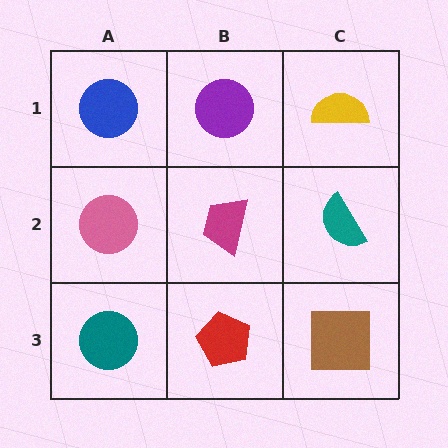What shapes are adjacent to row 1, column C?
A teal semicircle (row 2, column C), a purple circle (row 1, column B).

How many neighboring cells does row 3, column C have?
2.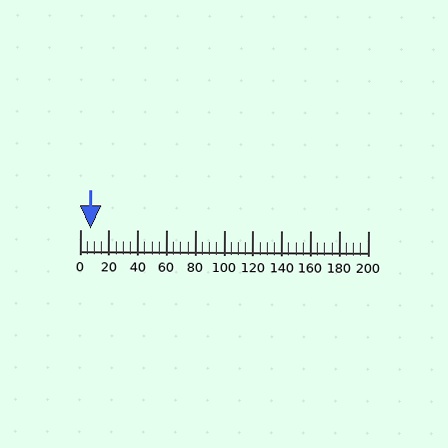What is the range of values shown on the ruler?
The ruler shows values from 0 to 200.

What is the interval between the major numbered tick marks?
The major tick marks are spaced 20 units apart.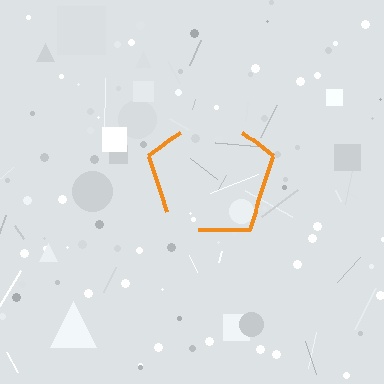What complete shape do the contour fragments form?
The contour fragments form a pentagon.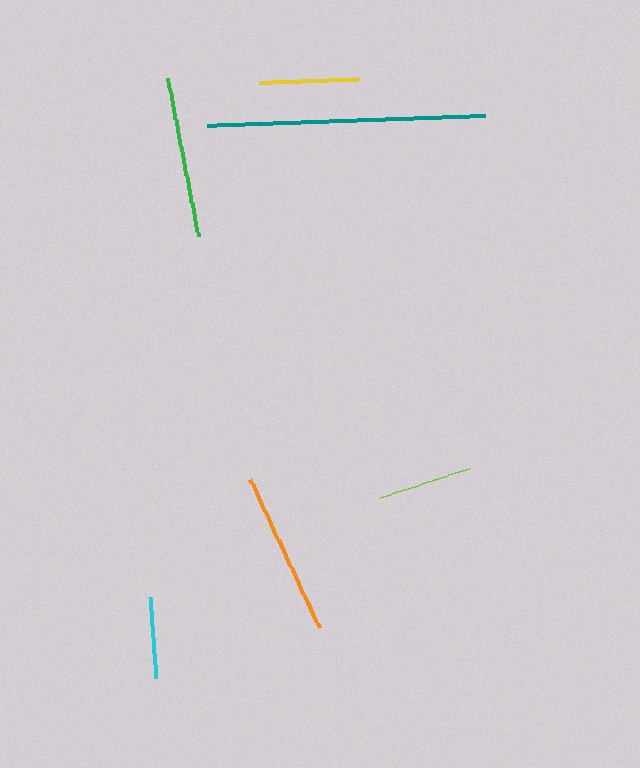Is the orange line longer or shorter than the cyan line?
The orange line is longer than the cyan line.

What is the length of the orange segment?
The orange segment is approximately 164 pixels long.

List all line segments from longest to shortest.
From longest to shortest: teal, orange, green, yellow, lime, cyan.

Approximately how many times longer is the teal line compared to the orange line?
The teal line is approximately 1.7 times the length of the orange line.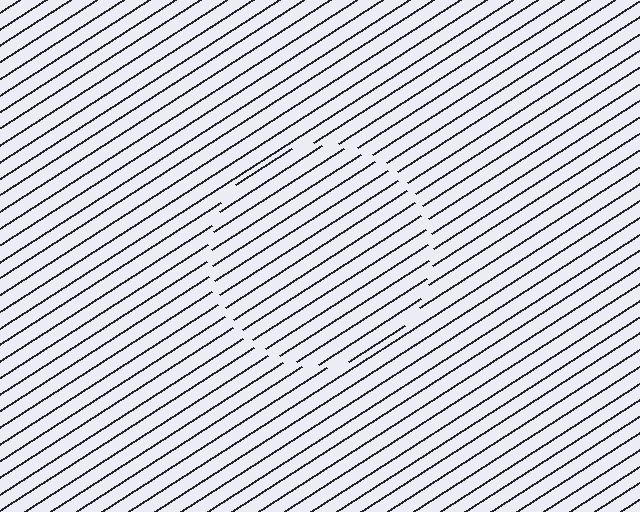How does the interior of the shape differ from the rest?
The interior of the shape contains the same grating, shifted by half a period — the contour is defined by the phase discontinuity where line-ends from the inner and outer gratings abut.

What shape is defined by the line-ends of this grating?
An illusory circle. The interior of the shape contains the same grating, shifted by half a period — the contour is defined by the phase discontinuity where line-ends from the inner and outer gratings abut.